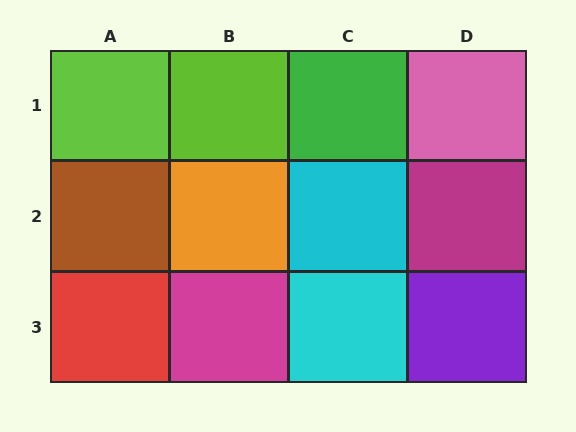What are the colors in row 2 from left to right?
Brown, orange, cyan, magenta.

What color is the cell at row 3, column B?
Magenta.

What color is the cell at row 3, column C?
Cyan.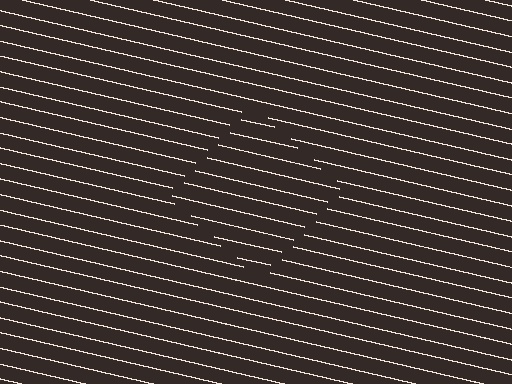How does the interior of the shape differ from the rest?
The interior of the shape contains the same grating, shifted by half a period — the contour is defined by the phase discontinuity where line-ends from the inner and outer gratings abut.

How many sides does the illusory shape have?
4 sides — the line-ends trace a square.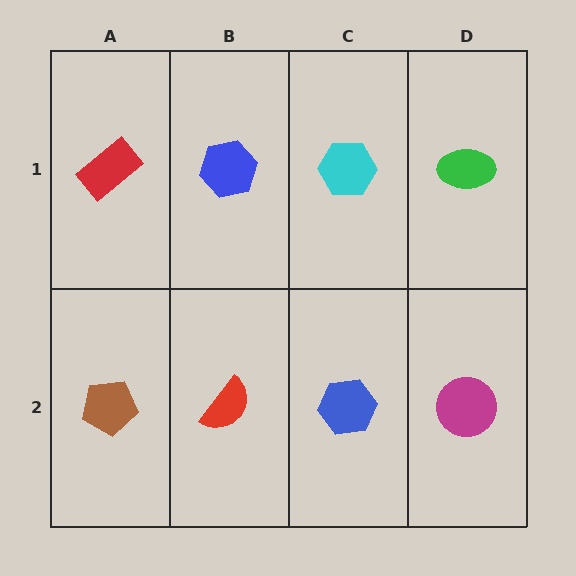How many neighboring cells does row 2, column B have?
3.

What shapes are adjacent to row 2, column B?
A blue hexagon (row 1, column B), a brown pentagon (row 2, column A), a blue hexagon (row 2, column C).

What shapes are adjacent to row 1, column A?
A brown pentagon (row 2, column A), a blue hexagon (row 1, column B).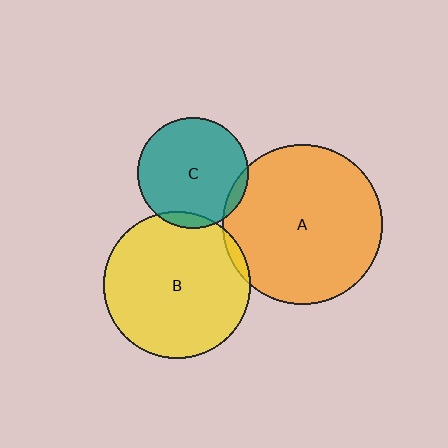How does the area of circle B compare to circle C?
Approximately 1.7 times.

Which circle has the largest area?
Circle A (orange).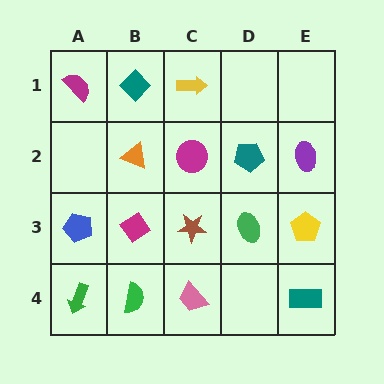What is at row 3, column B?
A magenta diamond.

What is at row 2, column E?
A purple ellipse.